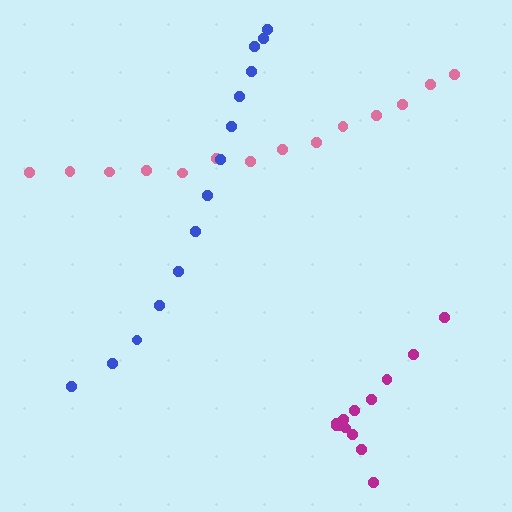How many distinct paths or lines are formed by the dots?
There are 3 distinct paths.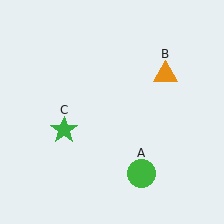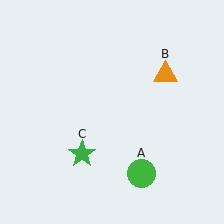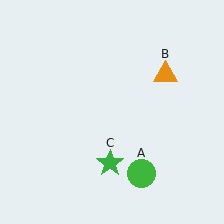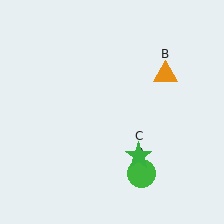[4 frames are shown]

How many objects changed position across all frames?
1 object changed position: green star (object C).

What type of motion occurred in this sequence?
The green star (object C) rotated counterclockwise around the center of the scene.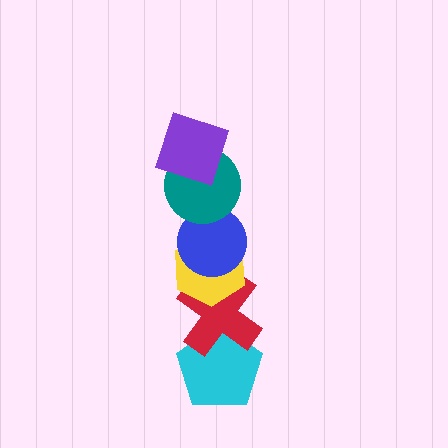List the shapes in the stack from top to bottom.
From top to bottom: the purple square, the teal circle, the blue circle, the yellow hexagon, the red cross, the cyan pentagon.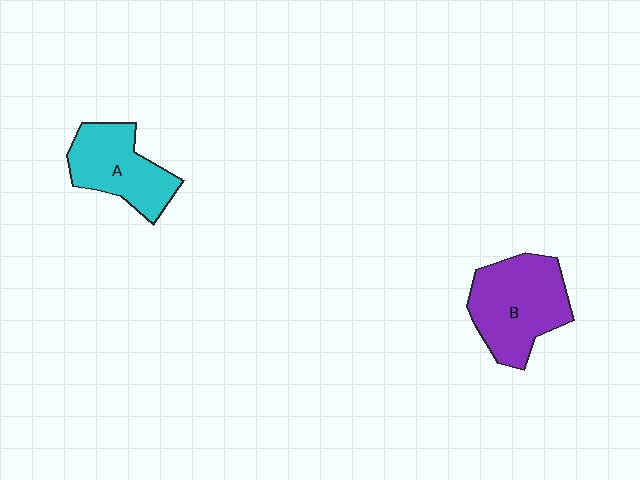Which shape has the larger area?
Shape B (purple).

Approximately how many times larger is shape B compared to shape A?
Approximately 1.3 times.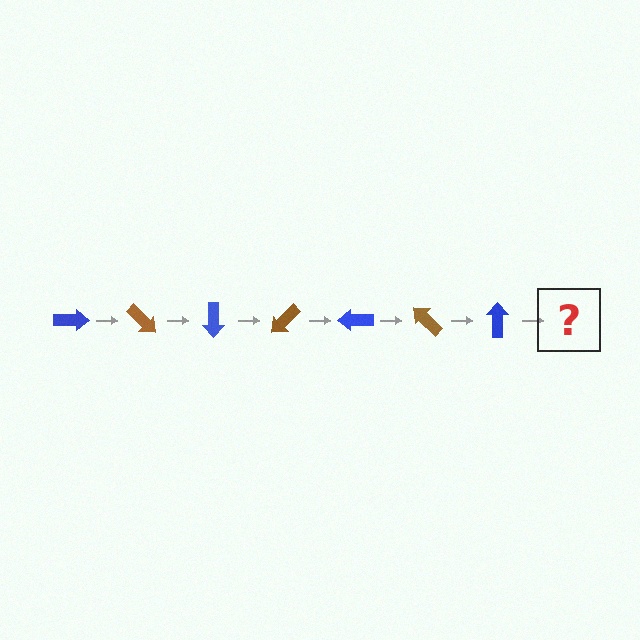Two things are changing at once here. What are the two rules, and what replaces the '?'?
The two rules are that it rotates 45 degrees each step and the color cycles through blue and brown. The '?' should be a brown arrow, rotated 315 degrees from the start.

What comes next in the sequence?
The next element should be a brown arrow, rotated 315 degrees from the start.